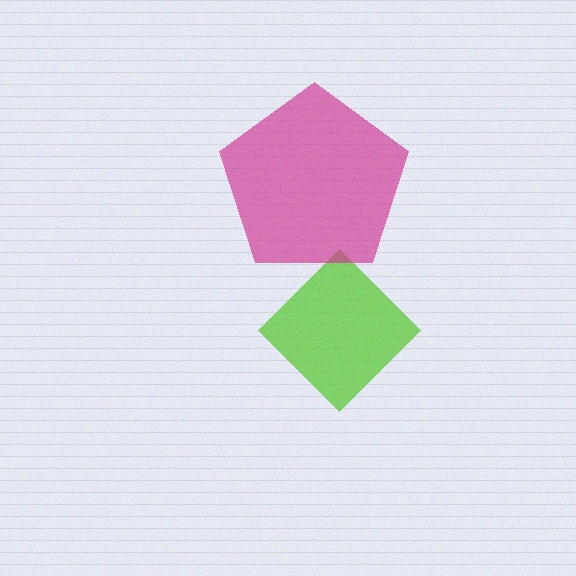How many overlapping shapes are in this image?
There are 2 overlapping shapes in the image.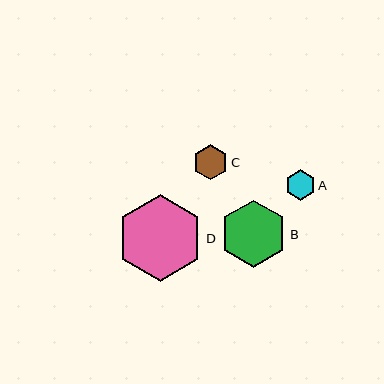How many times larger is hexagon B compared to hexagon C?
Hexagon B is approximately 1.9 times the size of hexagon C.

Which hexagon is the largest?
Hexagon D is the largest with a size of approximately 87 pixels.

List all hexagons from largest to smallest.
From largest to smallest: D, B, C, A.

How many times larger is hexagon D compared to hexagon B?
Hexagon D is approximately 1.3 times the size of hexagon B.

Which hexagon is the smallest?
Hexagon A is the smallest with a size of approximately 30 pixels.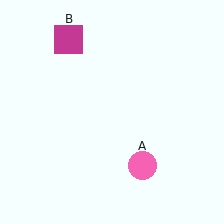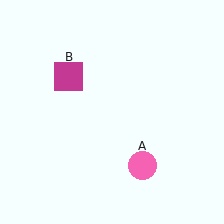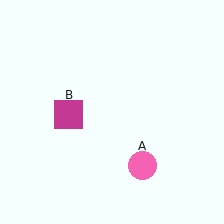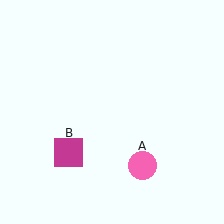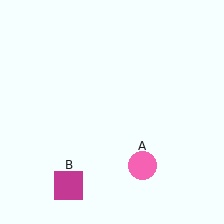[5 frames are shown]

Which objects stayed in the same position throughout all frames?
Pink circle (object A) remained stationary.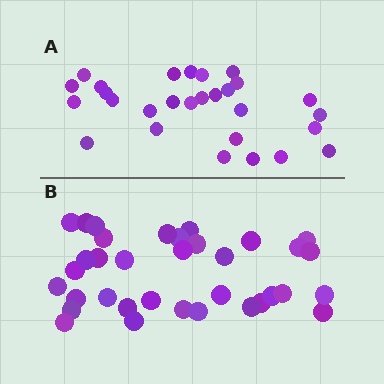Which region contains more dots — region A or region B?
Region B (the bottom region) has more dots.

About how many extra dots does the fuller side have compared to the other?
Region B has roughly 8 or so more dots than region A.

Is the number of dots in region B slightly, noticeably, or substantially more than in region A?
Region B has noticeably more, but not dramatically so. The ratio is roughly 1.2 to 1.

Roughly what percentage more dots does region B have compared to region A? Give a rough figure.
About 25% more.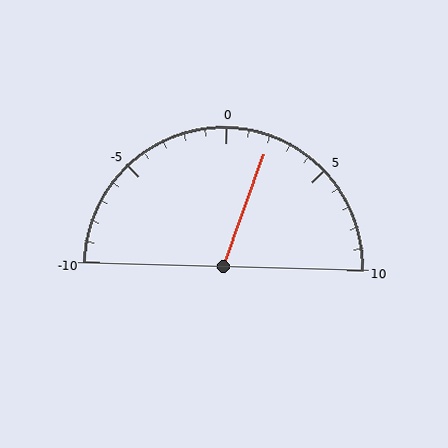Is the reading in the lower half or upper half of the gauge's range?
The reading is in the upper half of the range (-10 to 10).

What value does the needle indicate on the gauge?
The needle indicates approximately 2.